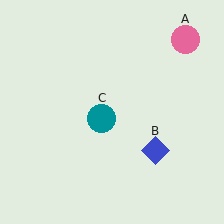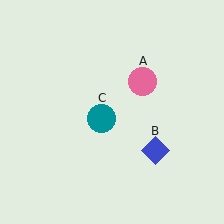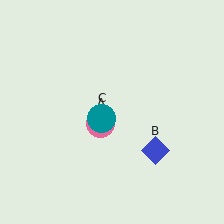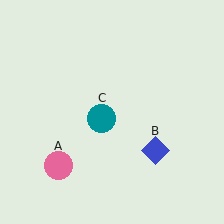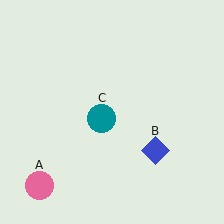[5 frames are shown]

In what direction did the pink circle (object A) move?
The pink circle (object A) moved down and to the left.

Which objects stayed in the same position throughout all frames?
Blue diamond (object B) and teal circle (object C) remained stationary.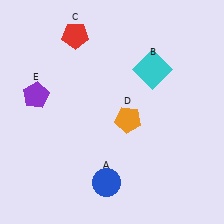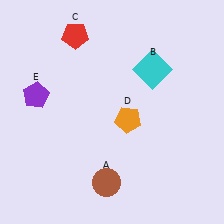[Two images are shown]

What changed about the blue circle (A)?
In Image 1, A is blue. In Image 2, it changed to brown.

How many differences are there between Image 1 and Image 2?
There is 1 difference between the two images.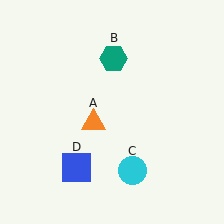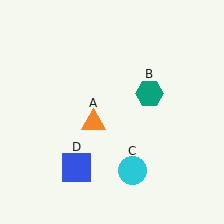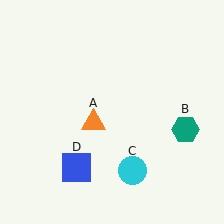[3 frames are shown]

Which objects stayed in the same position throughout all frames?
Orange triangle (object A) and cyan circle (object C) and blue square (object D) remained stationary.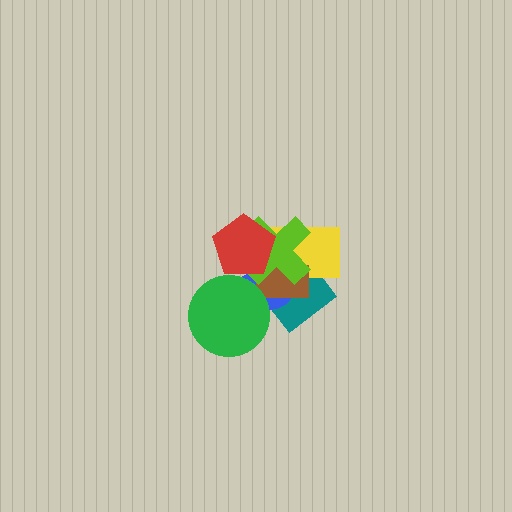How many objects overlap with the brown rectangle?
5 objects overlap with the brown rectangle.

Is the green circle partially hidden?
No, no other shape covers it.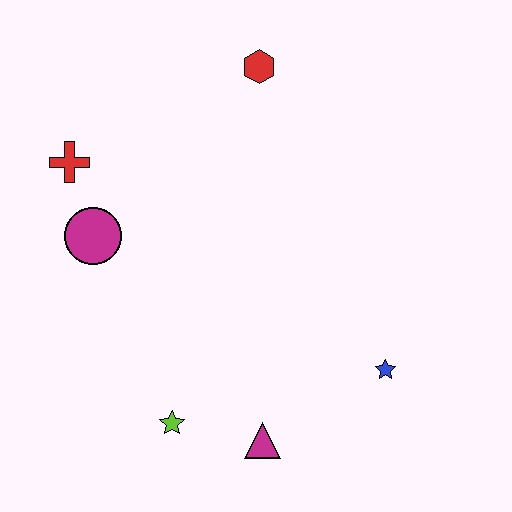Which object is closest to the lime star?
The magenta triangle is closest to the lime star.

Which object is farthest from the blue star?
The red cross is farthest from the blue star.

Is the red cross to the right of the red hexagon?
No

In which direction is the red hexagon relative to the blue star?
The red hexagon is above the blue star.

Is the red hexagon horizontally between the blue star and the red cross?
Yes